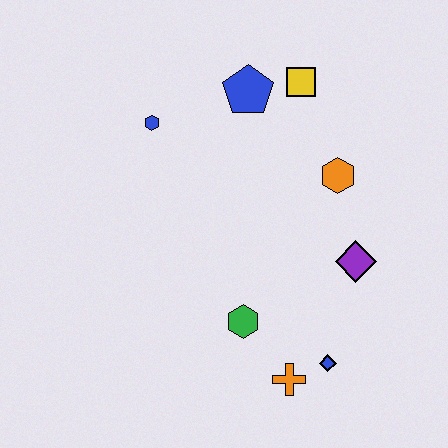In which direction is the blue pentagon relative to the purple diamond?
The blue pentagon is above the purple diamond.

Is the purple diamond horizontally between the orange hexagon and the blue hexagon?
No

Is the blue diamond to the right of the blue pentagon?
Yes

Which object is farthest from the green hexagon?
The yellow square is farthest from the green hexagon.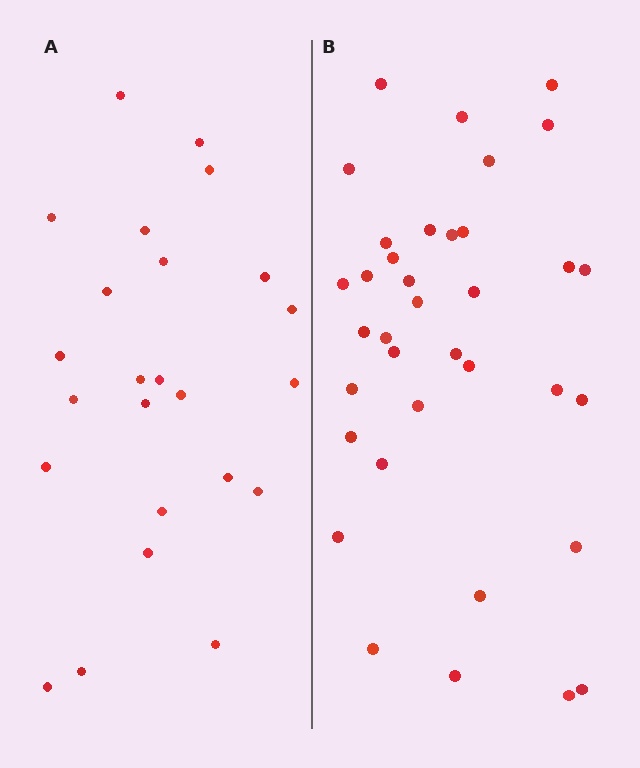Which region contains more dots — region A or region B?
Region B (the right region) has more dots.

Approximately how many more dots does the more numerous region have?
Region B has roughly 12 or so more dots than region A.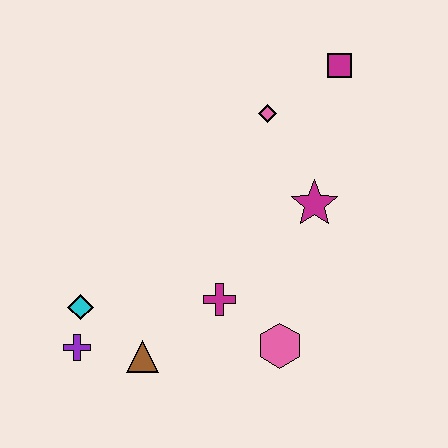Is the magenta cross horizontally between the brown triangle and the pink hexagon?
Yes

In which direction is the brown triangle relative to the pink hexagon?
The brown triangle is to the left of the pink hexagon.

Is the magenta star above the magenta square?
No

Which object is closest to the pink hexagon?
The magenta cross is closest to the pink hexagon.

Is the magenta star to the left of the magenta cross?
No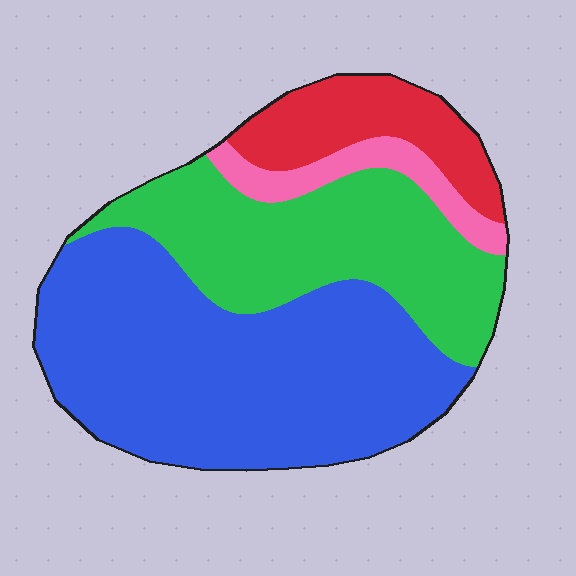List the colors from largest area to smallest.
From largest to smallest: blue, green, red, pink.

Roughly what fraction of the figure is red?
Red takes up about one eighth (1/8) of the figure.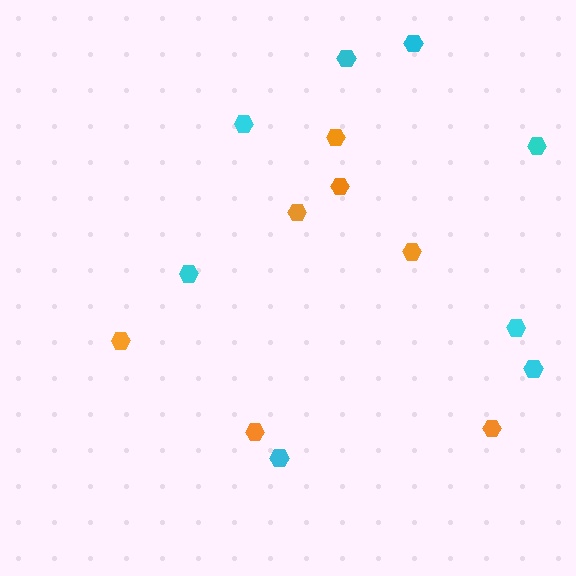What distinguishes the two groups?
There are 2 groups: one group of cyan hexagons (8) and one group of orange hexagons (7).